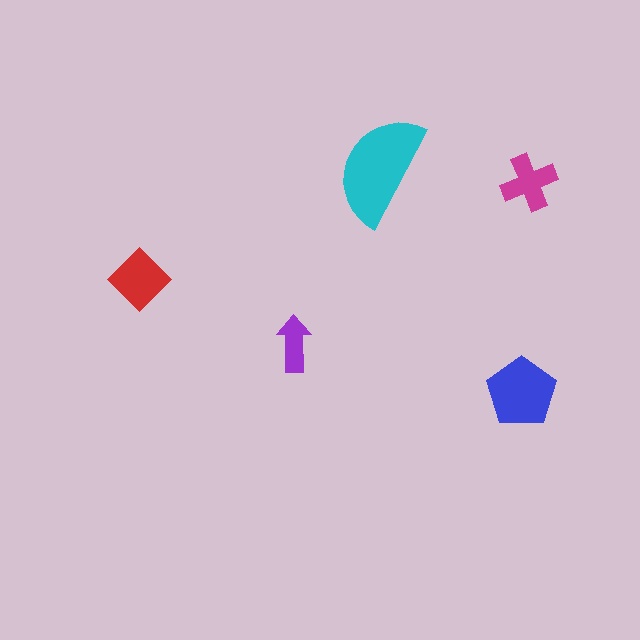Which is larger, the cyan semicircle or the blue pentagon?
The cyan semicircle.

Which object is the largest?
The cyan semicircle.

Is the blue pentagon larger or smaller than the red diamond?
Larger.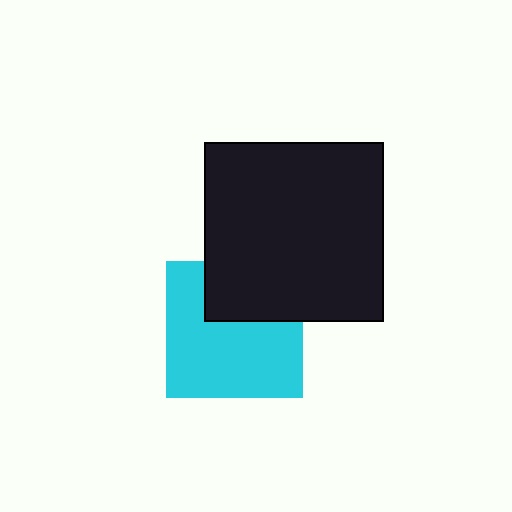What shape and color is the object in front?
The object in front is a black square.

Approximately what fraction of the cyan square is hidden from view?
Roughly 32% of the cyan square is hidden behind the black square.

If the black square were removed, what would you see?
You would see the complete cyan square.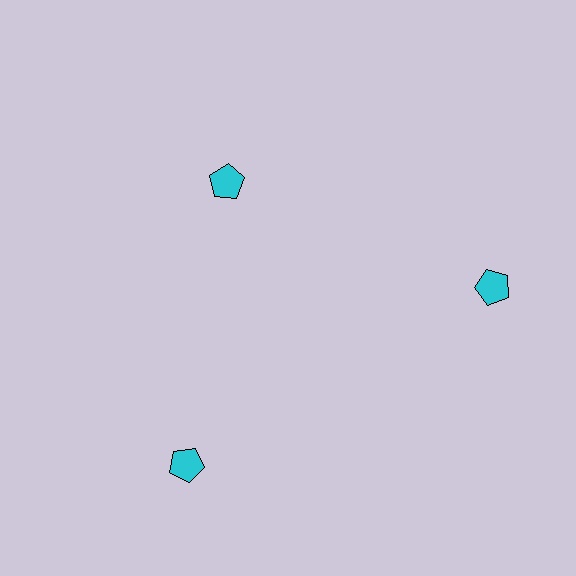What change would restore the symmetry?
The symmetry would be restored by moving it outward, back onto the ring so that all 3 pentagons sit at equal angles and equal distance from the center.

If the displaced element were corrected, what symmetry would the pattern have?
It would have 3-fold rotational symmetry — the pattern would map onto itself every 120 degrees.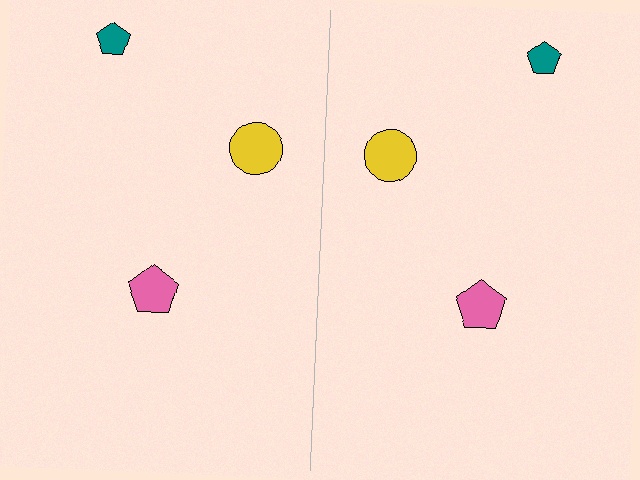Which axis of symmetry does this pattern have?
The pattern has a vertical axis of symmetry running through the center of the image.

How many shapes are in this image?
There are 6 shapes in this image.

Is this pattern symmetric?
Yes, this pattern has bilateral (reflection) symmetry.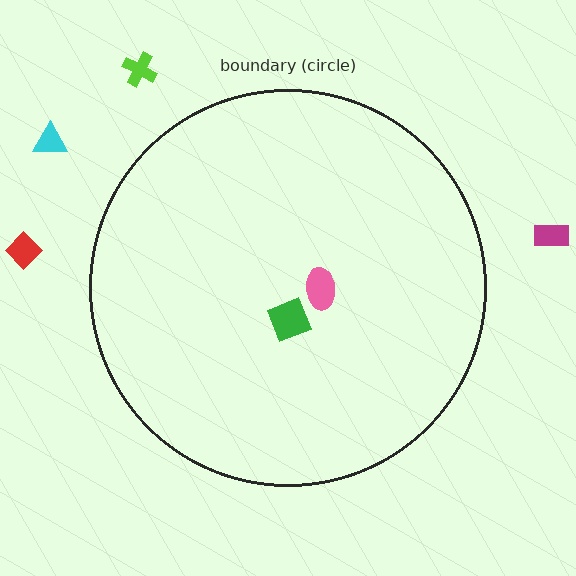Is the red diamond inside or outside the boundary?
Outside.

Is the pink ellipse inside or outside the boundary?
Inside.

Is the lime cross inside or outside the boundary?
Outside.